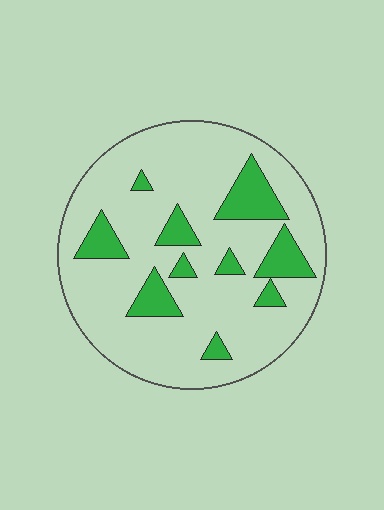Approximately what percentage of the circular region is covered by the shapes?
Approximately 20%.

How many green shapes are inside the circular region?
10.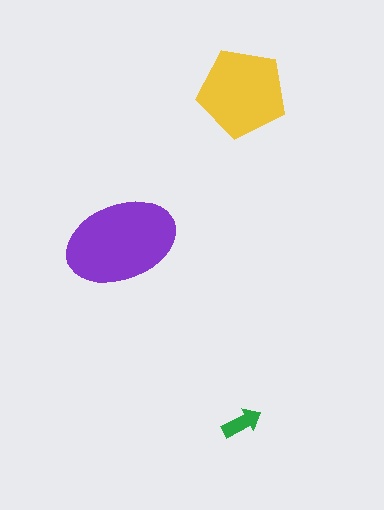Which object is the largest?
The purple ellipse.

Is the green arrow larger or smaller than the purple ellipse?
Smaller.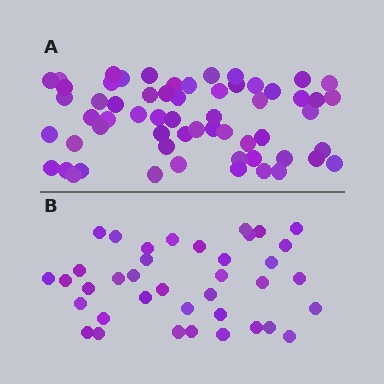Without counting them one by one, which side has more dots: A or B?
Region A (the top region) has more dots.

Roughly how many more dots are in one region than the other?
Region A has approximately 20 more dots than region B.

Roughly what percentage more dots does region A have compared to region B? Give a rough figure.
About 60% more.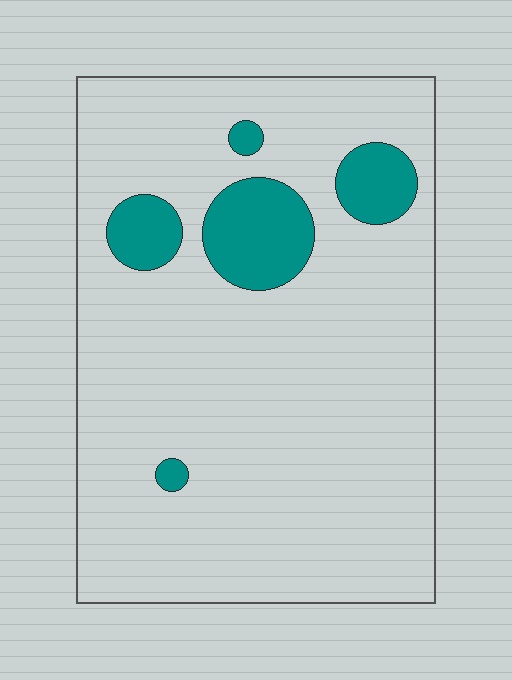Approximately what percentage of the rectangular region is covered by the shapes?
Approximately 10%.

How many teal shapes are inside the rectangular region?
5.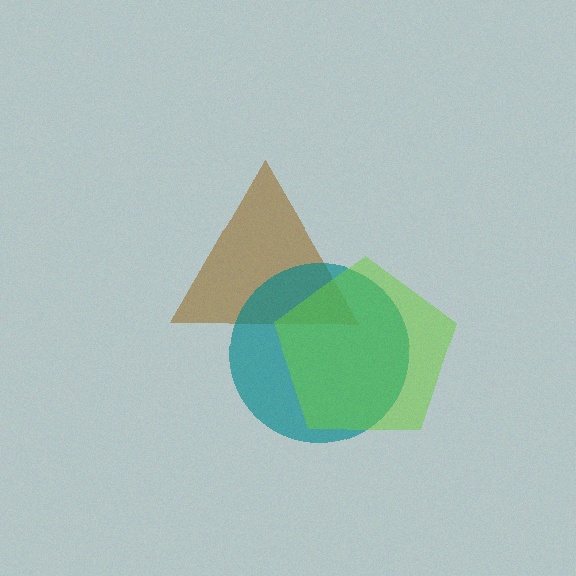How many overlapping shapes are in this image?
There are 3 overlapping shapes in the image.